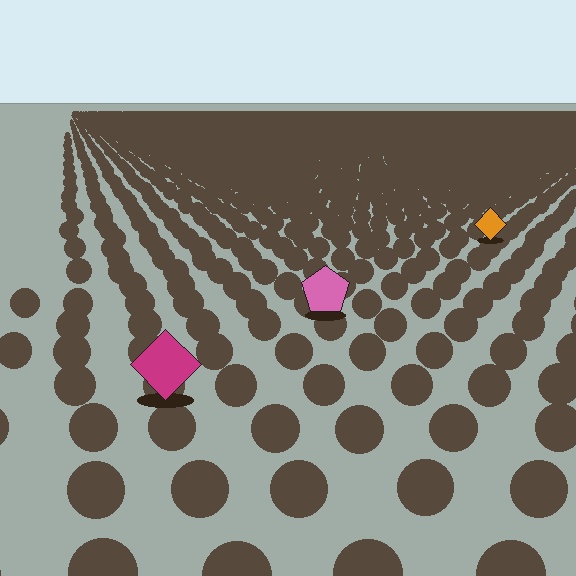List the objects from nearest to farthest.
From nearest to farthest: the magenta diamond, the pink pentagon, the orange diamond.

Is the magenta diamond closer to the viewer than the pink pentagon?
Yes. The magenta diamond is closer — you can tell from the texture gradient: the ground texture is coarser near it.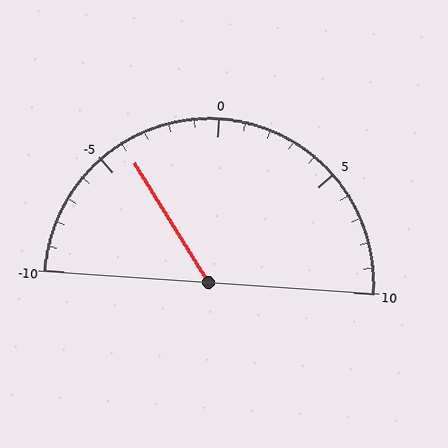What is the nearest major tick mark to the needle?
The nearest major tick mark is -5.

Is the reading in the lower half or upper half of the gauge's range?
The reading is in the lower half of the range (-10 to 10).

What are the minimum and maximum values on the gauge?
The gauge ranges from -10 to 10.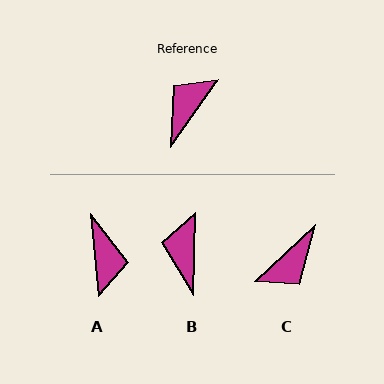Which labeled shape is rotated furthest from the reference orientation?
C, about 169 degrees away.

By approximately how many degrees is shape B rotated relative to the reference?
Approximately 34 degrees counter-clockwise.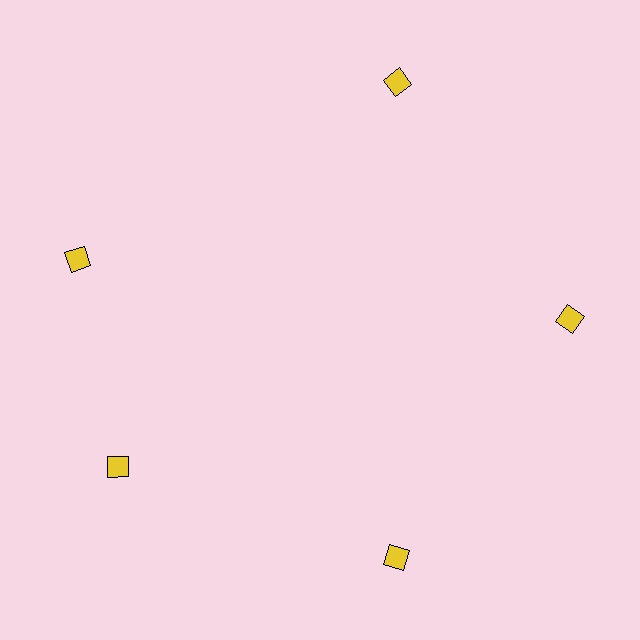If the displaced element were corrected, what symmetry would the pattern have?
It would have 5-fold rotational symmetry — the pattern would map onto itself every 72 degrees.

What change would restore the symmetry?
The symmetry would be restored by rotating it back into even spacing with its neighbors so that all 5 diamonds sit at equal angles and equal distance from the center.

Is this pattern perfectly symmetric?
No. The 5 yellow diamonds are arranged in a ring, but one element near the 10 o'clock position is rotated out of alignment along the ring, breaking the 5-fold rotational symmetry.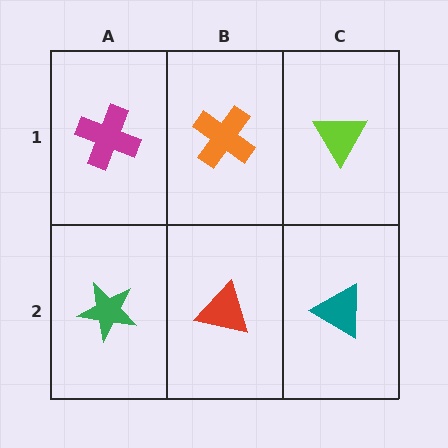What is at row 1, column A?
A magenta cross.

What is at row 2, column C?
A teal triangle.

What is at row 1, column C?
A lime triangle.